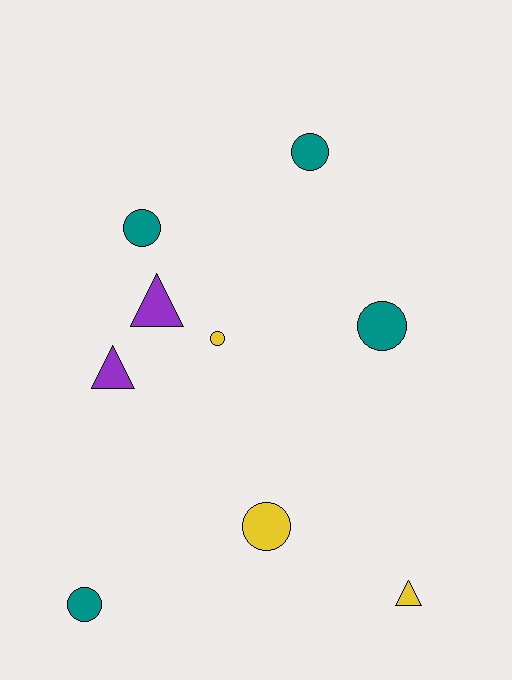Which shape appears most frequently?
Circle, with 6 objects.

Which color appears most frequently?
Teal, with 4 objects.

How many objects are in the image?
There are 9 objects.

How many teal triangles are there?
There are no teal triangles.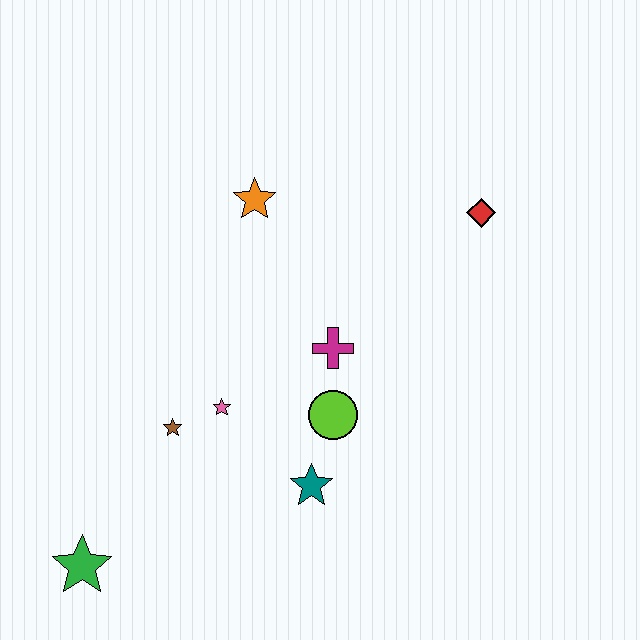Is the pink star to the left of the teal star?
Yes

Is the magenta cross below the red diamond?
Yes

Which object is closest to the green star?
The brown star is closest to the green star.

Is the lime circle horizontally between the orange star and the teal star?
No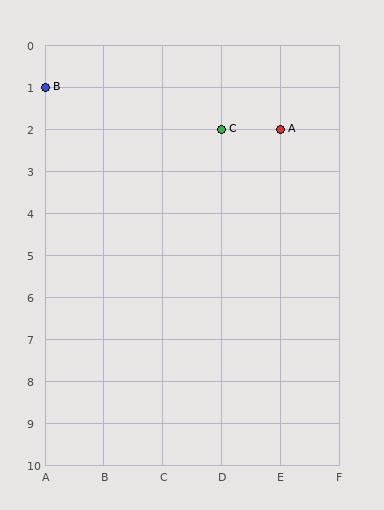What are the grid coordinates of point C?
Point C is at grid coordinates (D, 2).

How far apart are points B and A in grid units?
Points B and A are 4 columns and 1 row apart (about 4.1 grid units diagonally).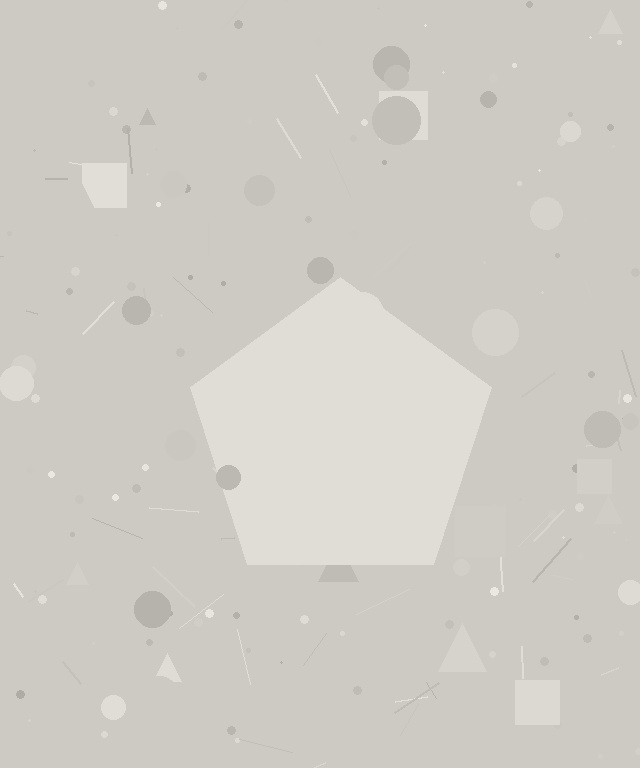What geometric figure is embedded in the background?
A pentagon is embedded in the background.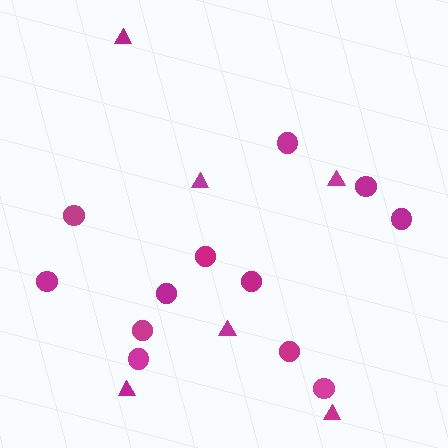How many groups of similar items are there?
There are 2 groups: one group of triangles (6) and one group of circles (12).